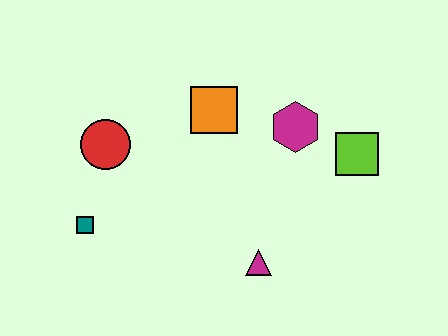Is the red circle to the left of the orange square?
Yes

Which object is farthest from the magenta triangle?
The red circle is farthest from the magenta triangle.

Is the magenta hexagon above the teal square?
Yes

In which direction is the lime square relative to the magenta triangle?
The lime square is above the magenta triangle.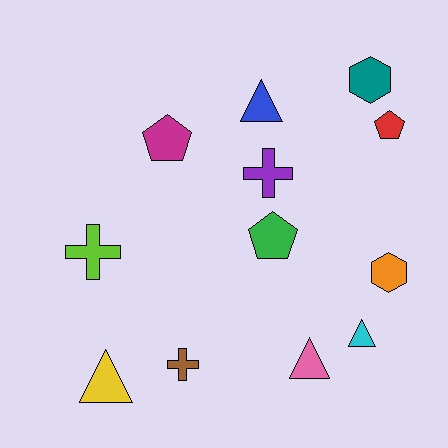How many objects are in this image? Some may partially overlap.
There are 12 objects.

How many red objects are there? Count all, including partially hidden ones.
There is 1 red object.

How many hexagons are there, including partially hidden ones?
There are 2 hexagons.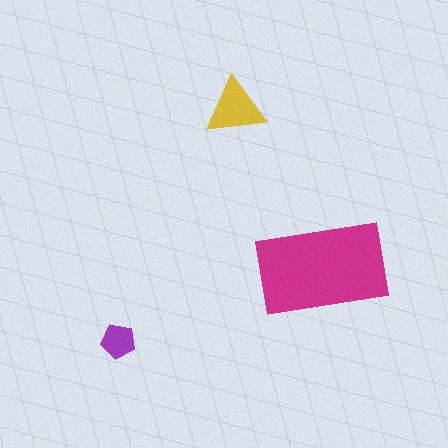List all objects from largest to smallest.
The magenta rectangle, the yellow triangle, the purple pentagon.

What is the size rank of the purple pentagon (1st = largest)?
3rd.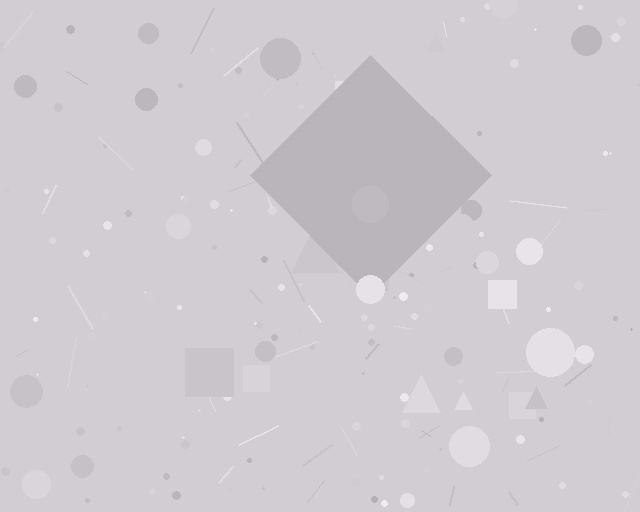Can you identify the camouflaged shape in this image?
The camouflaged shape is a diamond.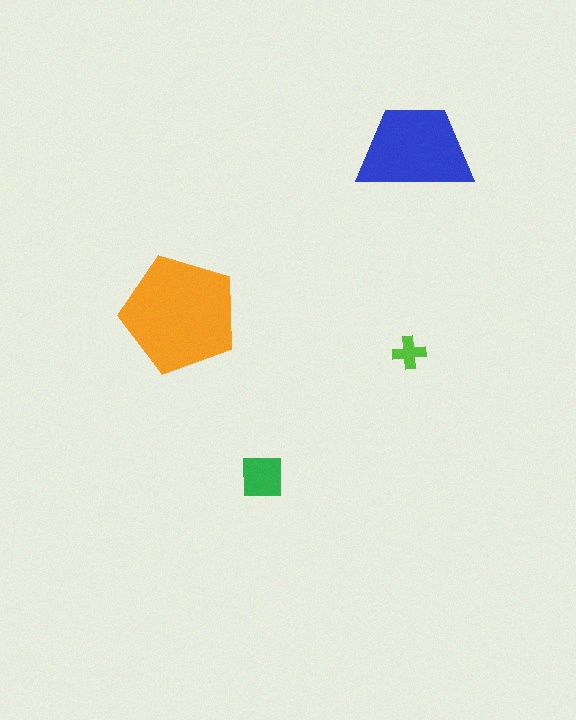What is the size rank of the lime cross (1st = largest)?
4th.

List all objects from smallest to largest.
The lime cross, the green square, the blue trapezoid, the orange pentagon.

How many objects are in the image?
There are 4 objects in the image.